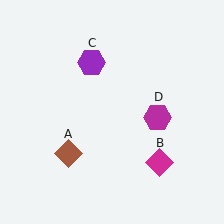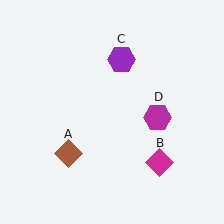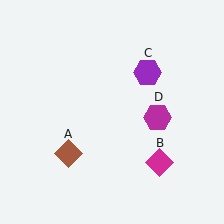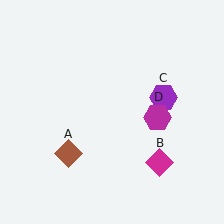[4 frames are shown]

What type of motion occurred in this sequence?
The purple hexagon (object C) rotated clockwise around the center of the scene.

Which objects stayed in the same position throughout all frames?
Brown diamond (object A) and magenta diamond (object B) and magenta hexagon (object D) remained stationary.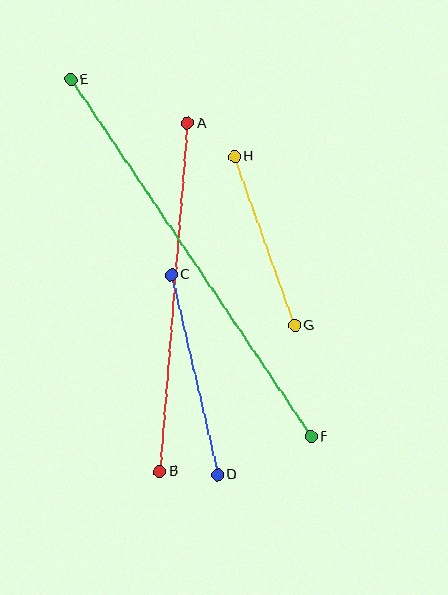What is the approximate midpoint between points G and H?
The midpoint is at approximately (265, 241) pixels.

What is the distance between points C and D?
The distance is approximately 206 pixels.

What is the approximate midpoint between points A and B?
The midpoint is at approximately (174, 297) pixels.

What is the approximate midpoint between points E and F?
The midpoint is at approximately (191, 258) pixels.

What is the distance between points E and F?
The distance is approximately 430 pixels.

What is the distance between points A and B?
The distance is approximately 349 pixels.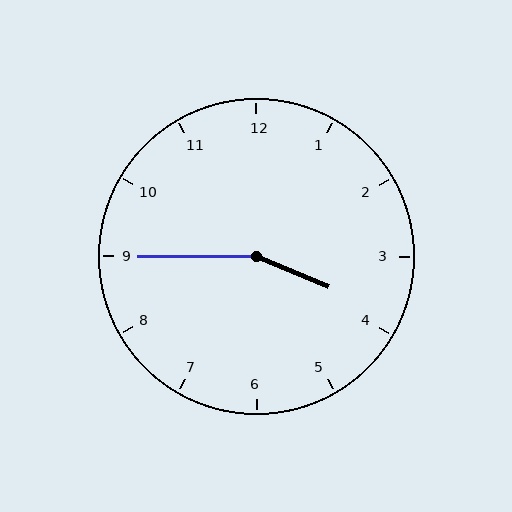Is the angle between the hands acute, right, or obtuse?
It is obtuse.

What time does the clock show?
3:45.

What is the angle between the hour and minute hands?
Approximately 158 degrees.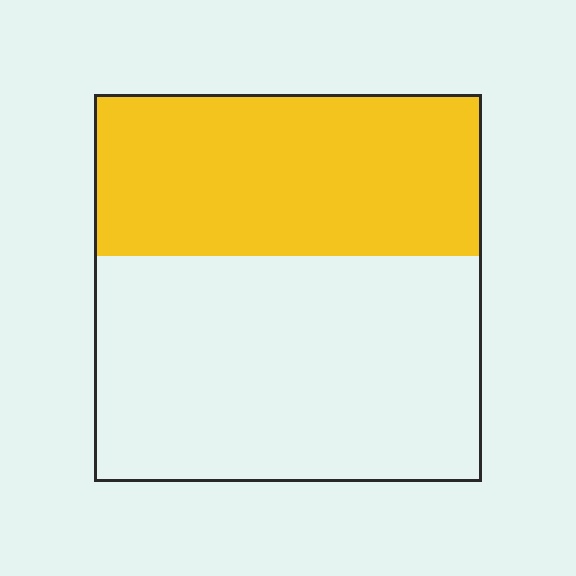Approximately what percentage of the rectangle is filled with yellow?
Approximately 40%.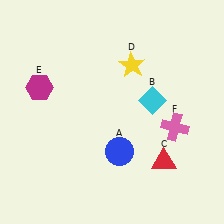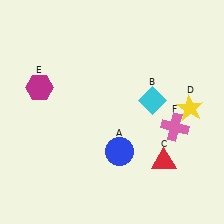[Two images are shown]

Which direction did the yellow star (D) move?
The yellow star (D) moved right.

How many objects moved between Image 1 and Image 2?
1 object moved between the two images.